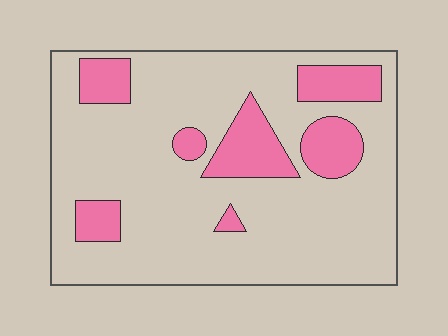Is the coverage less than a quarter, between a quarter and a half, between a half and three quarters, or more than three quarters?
Less than a quarter.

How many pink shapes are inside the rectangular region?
7.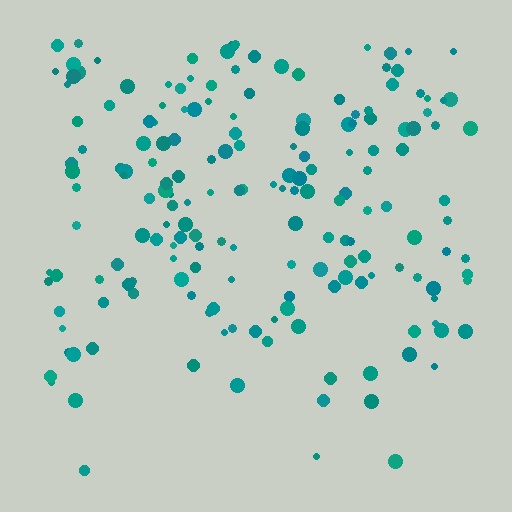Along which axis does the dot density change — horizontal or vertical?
Vertical.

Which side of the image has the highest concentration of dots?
The top.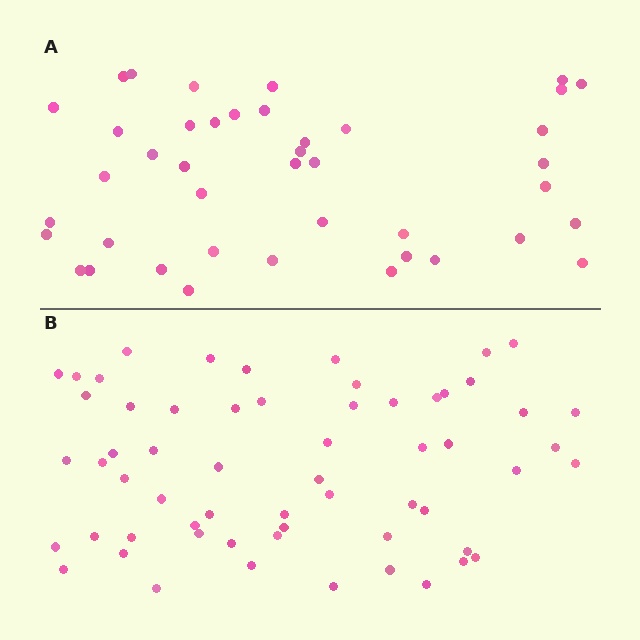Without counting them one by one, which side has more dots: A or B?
Region B (the bottom region) has more dots.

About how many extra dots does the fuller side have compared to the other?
Region B has approximately 20 more dots than region A.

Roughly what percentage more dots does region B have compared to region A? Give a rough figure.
About 45% more.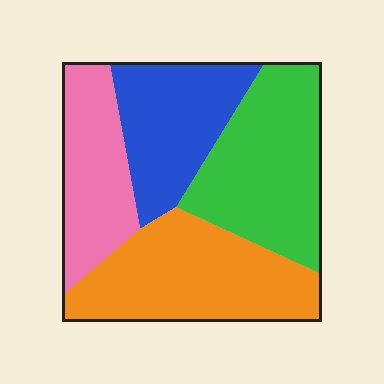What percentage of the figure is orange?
Orange covers roughly 30% of the figure.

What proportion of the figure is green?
Green covers 29% of the figure.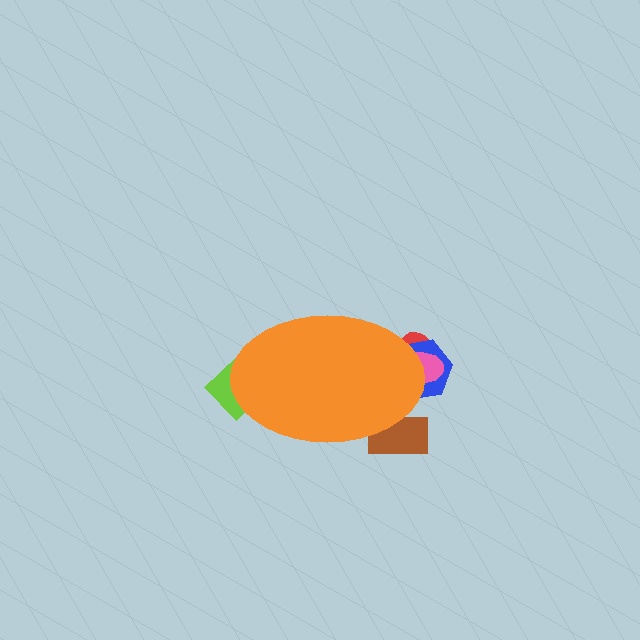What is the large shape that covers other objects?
An orange ellipse.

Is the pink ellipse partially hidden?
Yes, the pink ellipse is partially hidden behind the orange ellipse.